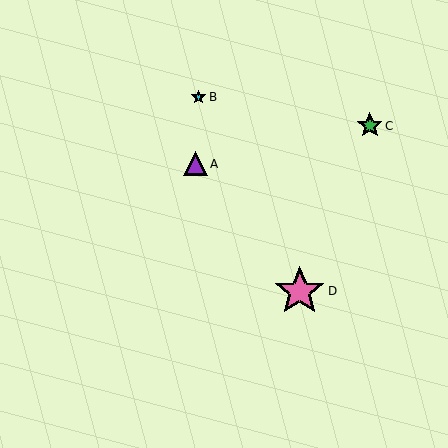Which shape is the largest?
The pink star (labeled D) is the largest.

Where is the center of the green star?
The center of the green star is at (370, 126).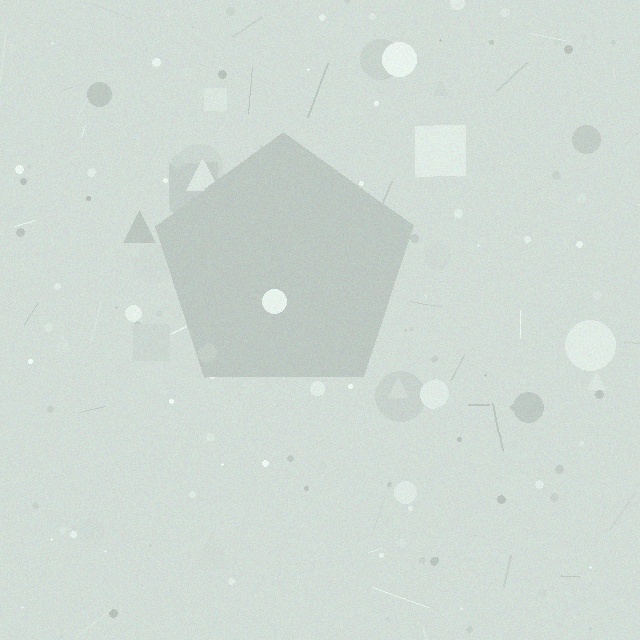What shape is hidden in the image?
A pentagon is hidden in the image.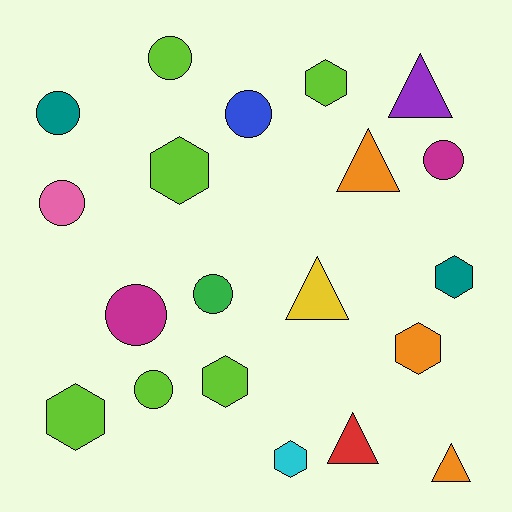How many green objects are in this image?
There is 1 green object.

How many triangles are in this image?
There are 5 triangles.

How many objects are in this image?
There are 20 objects.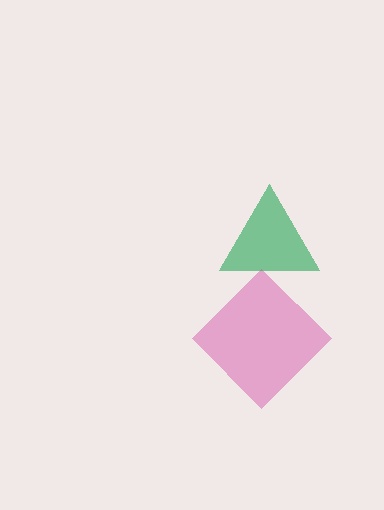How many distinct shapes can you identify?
There are 2 distinct shapes: a magenta diamond, a green triangle.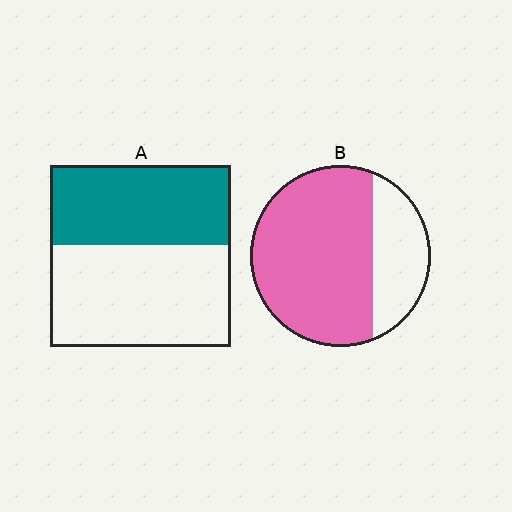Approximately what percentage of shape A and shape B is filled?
A is approximately 45% and B is approximately 70%.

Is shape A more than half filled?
No.